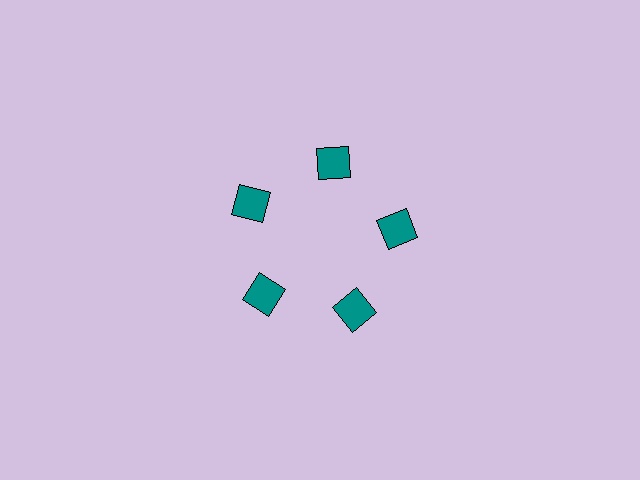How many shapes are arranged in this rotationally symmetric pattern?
There are 5 shapes, arranged in 5 groups of 1.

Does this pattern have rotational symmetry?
Yes, this pattern has 5-fold rotational symmetry. It looks the same after rotating 72 degrees around the center.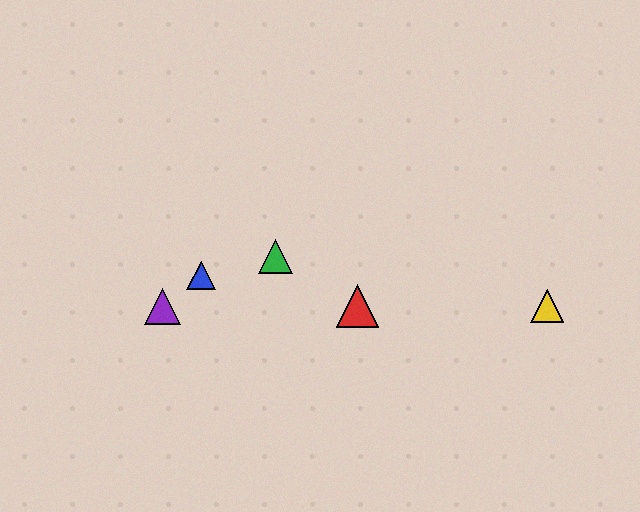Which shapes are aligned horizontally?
The red triangle, the yellow triangle, the purple triangle are aligned horizontally.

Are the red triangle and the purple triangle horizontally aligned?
Yes, both are at y≈306.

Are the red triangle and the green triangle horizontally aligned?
No, the red triangle is at y≈306 and the green triangle is at y≈257.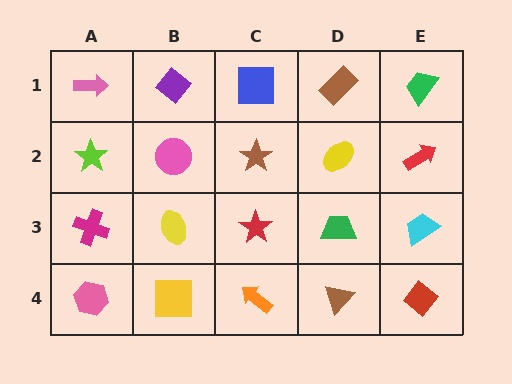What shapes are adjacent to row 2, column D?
A brown rectangle (row 1, column D), a green trapezoid (row 3, column D), a brown star (row 2, column C), a red arrow (row 2, column E).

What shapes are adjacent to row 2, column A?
A pink arrow (row 1, column A), a magenta cross (row 3, column A), a pink circle (row 2, column B).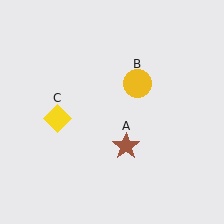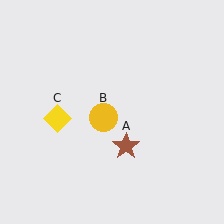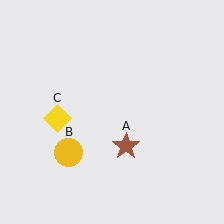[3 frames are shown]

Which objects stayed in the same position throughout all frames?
Brown star (object A) and yellow diamond (object C) remained stationary.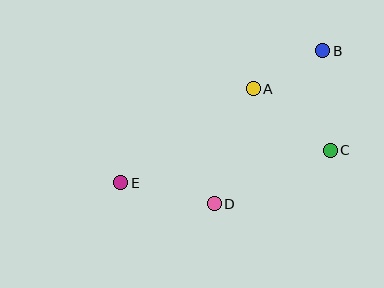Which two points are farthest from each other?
Points B and E are farthest from each other.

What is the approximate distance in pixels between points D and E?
The distance between D and E is approximately 96 pixels.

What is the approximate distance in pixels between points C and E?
The distance between C and E is approximately 212 pixels.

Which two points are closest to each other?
Points A and B are closest to each other.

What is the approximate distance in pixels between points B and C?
The distance between B and C is approximately 99 pixels.